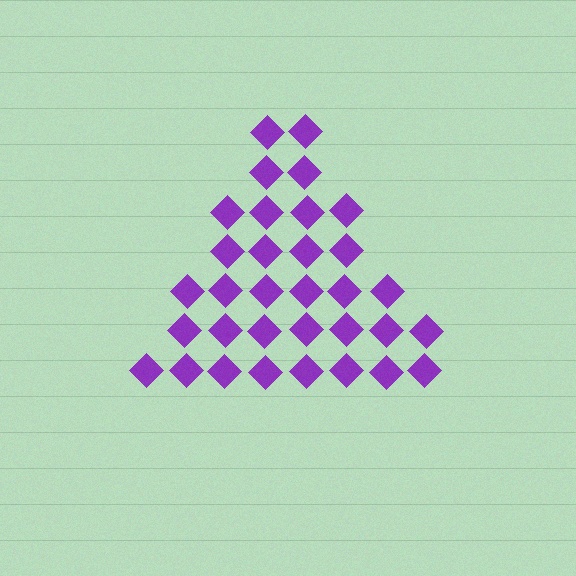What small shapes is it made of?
It is made of small diamonds.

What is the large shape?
The large shape is a triangle.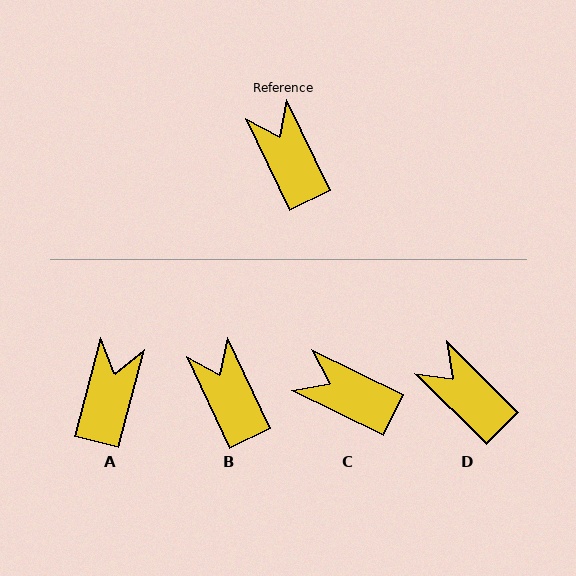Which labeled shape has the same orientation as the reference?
B.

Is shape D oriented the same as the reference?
No, it is off by about 20 degrees.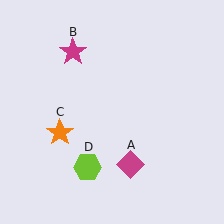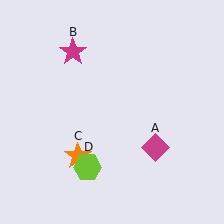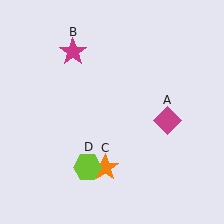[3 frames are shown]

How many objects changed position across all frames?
2 objects changed position: magenta diamond (object A), orange star (object C).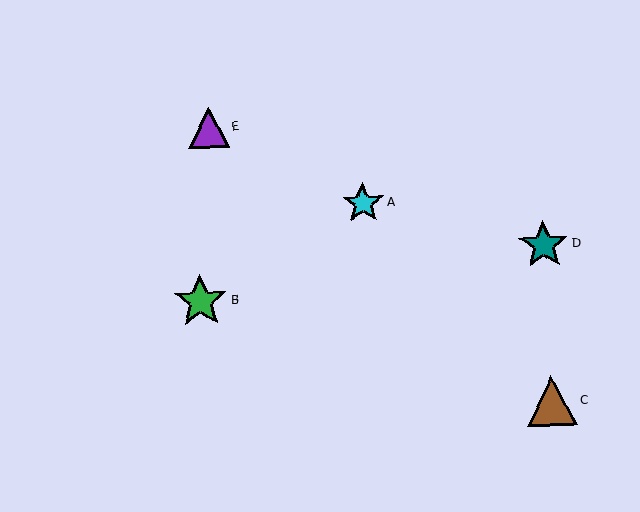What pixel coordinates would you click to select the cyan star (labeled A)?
Click at (363, 203) to select the cyan star A.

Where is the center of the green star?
The center of the green star is at (201, 301).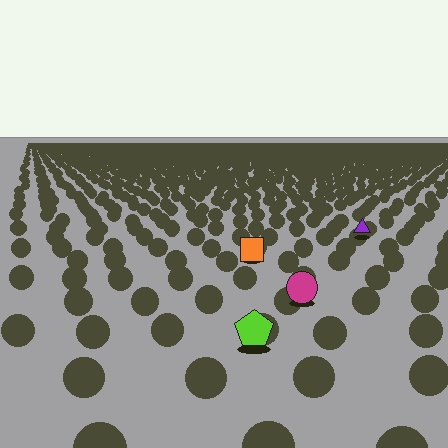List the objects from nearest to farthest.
From nearest to farthest: the lime pentagon, the magenta circle, the orange square, the purple triangle.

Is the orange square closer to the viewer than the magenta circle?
No. The magenta circle is closer — you can tell from the texture gradient: the ground texture is coarser near it.